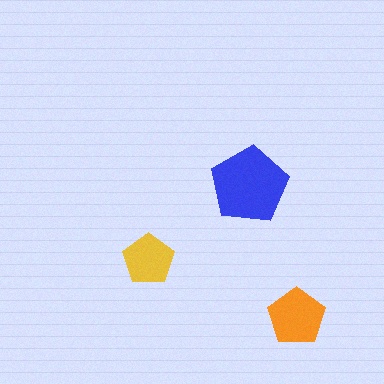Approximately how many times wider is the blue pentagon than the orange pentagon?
About 1.5 times wider.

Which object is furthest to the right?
The orange pentagon is rightmost.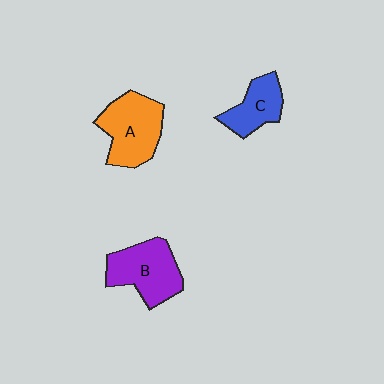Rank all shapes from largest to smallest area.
From largest to smallest: A (orange), B (purple), C (blue).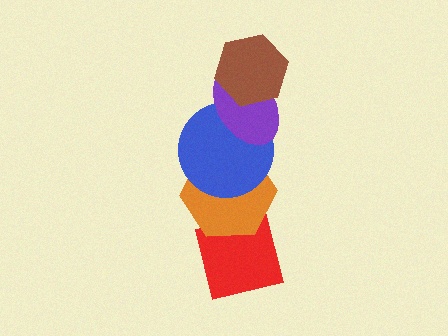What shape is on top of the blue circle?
The purple ellipse is on top of the blue circle.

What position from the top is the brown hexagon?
The brown hexagon is 1st from the top.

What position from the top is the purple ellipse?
The purple ellipse is 2nd from the top.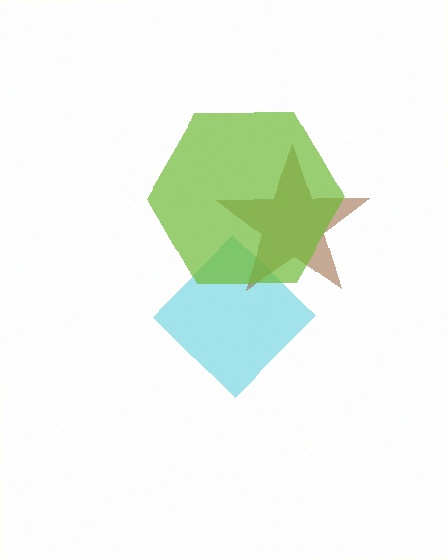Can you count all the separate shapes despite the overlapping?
Yes, there are 3 separate shapes.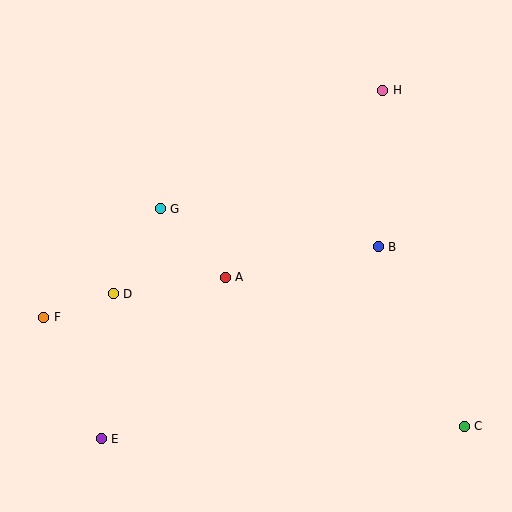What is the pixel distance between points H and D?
The distance between H and D is 338 pixels.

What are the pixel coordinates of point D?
Point D is at (113, 294).